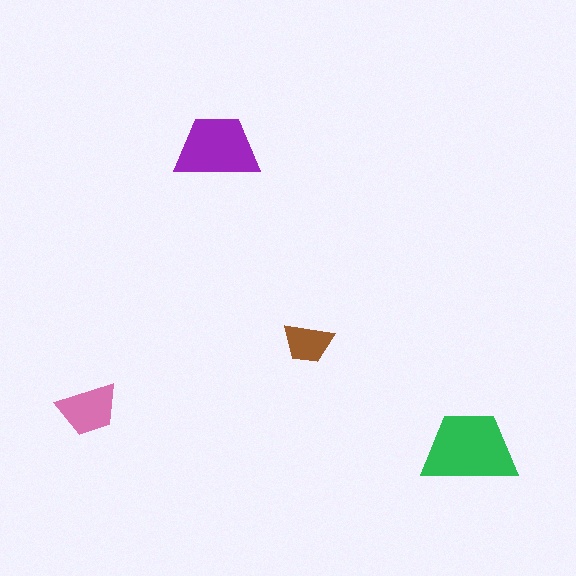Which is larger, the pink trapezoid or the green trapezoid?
The green one.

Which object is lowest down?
The green trapezoid is bottommost.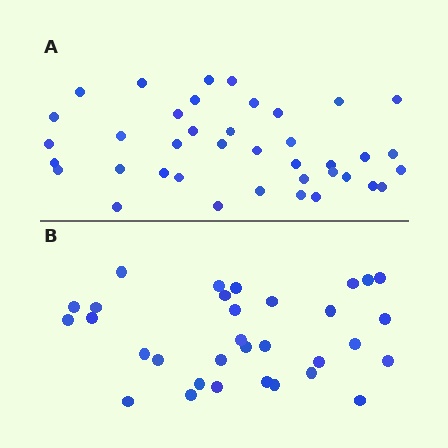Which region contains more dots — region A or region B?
Region A (the top region) has more dots.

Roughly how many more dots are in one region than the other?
Region A has roughly 8 or so more dots than region B.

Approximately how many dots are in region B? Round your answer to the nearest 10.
About 30 dots. (The exact count is 32, which rounds to 30.)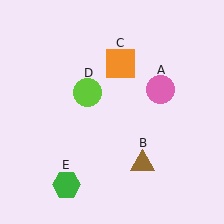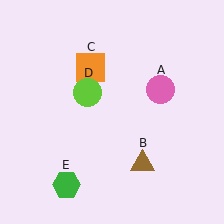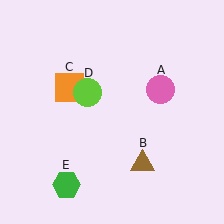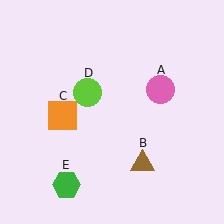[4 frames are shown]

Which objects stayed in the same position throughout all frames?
Pink circle (object A) and brown triangle (object B) and lime circle (object D) and green hexagon (object E) remained stationary.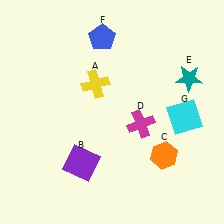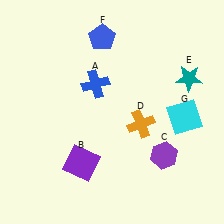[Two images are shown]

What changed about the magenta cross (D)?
In Image 1, D is magenta. In Image 2, it changed to orange.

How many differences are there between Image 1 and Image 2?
There are 3 differences between the two images.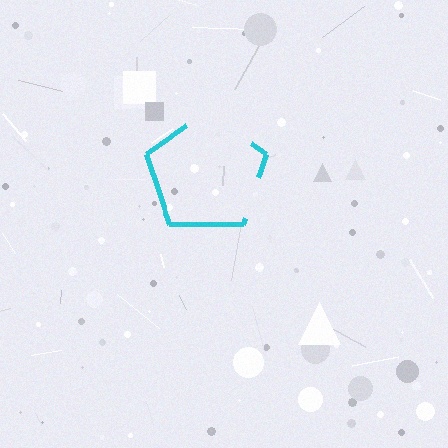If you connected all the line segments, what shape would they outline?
They would outline a pentagon.